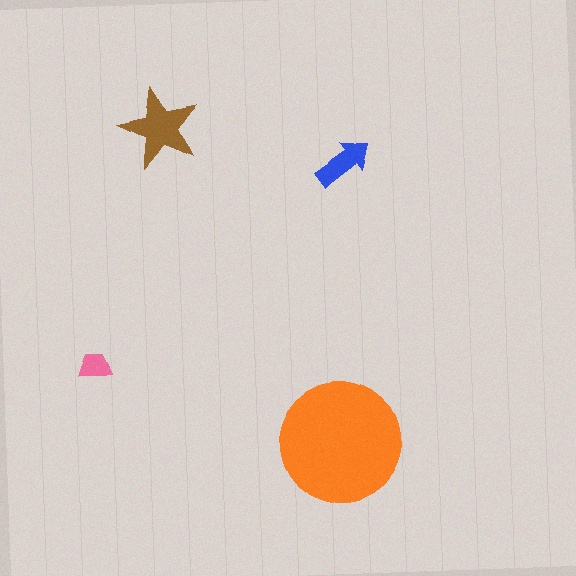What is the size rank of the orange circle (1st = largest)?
1st.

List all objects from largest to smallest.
The orange circle, the brown star, the blue arrow, the pink trapezoid.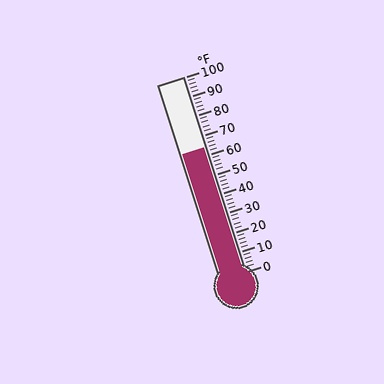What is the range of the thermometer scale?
The thermometer scale ranges from 0°F to 100°F.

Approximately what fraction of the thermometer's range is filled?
The thermometer is filled to approximately 65% of its range.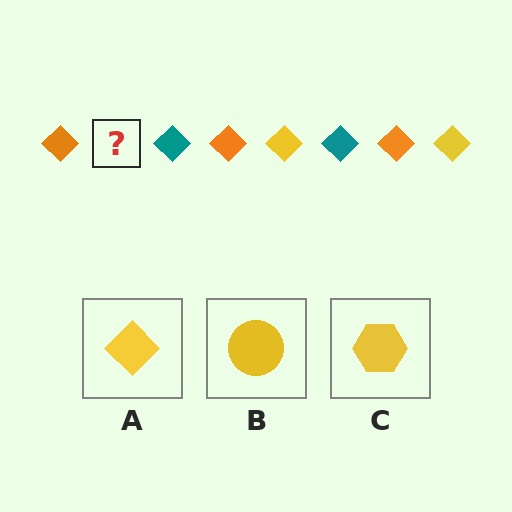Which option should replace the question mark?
Option A.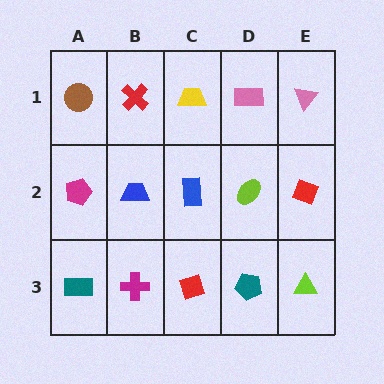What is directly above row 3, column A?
A magenta pentagon.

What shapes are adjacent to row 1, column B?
A blue trapezoid (row 2, column B), a brown circle (row 1, column A), a yellow trapezoid (row 1, column C).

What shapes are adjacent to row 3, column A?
A magenta pentagon (row 2, column A), a magenta cross (row 3, column B).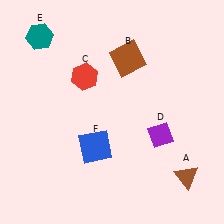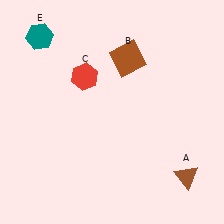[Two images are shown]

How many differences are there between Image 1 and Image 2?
There are 2 differences between the two images.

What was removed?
The purple diamond (D), the blue square (F) were removed in Image 2.